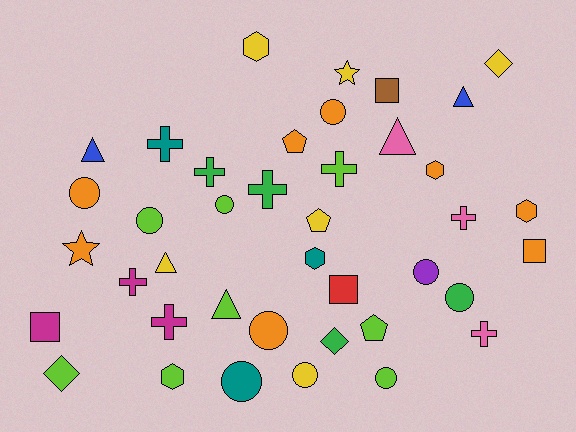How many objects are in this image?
There are 40 objects.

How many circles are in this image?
There are 10 circles.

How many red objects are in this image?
There is 1 red object.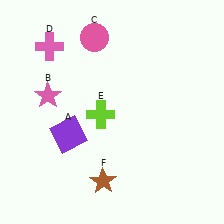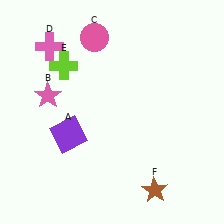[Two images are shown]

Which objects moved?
The objects that moved are: the lime cross (E), the brown star (F).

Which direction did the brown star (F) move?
The brown star (F) moved right.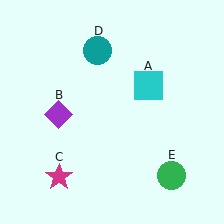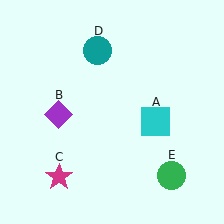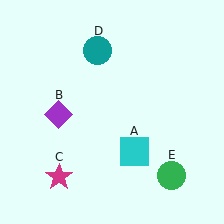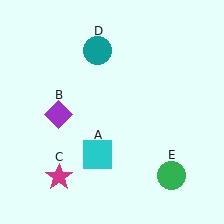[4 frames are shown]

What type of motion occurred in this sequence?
The cyan square (object A) rotated clockwise around the center of the scene.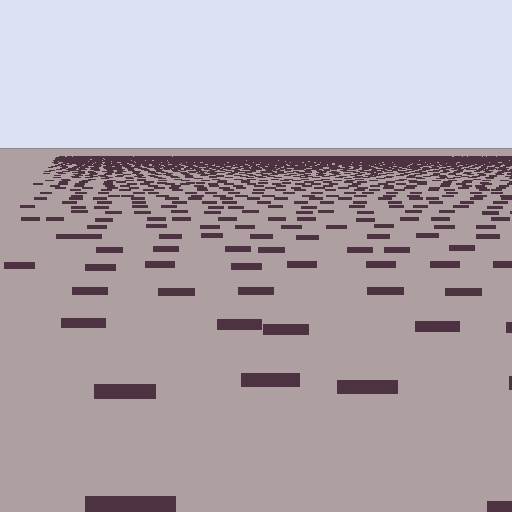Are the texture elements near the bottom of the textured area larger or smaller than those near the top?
Larger. Near the bottom, elements are closer to the viewer and appear at a bigger on-screen size.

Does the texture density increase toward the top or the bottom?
Density increases toward the top.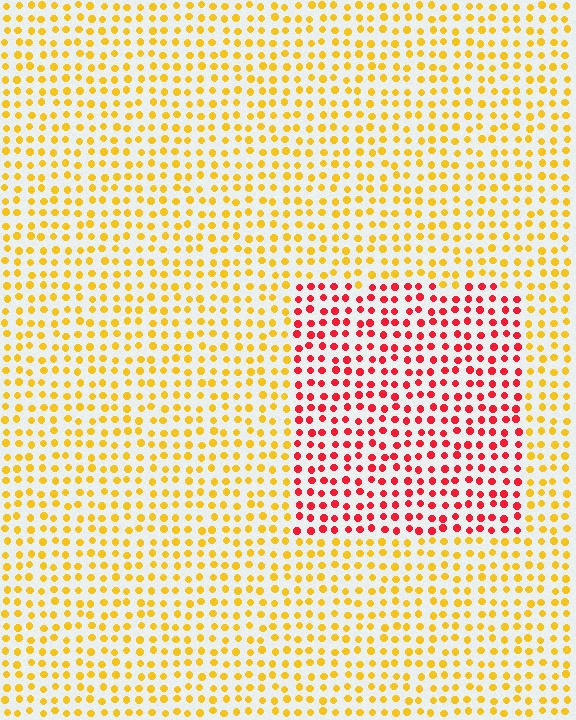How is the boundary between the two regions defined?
The boundary is defined purely by a slight shift in hue (about 54 degrees). Spacing, size, and orientation are identical on both sides.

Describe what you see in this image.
The image is filled with small yellow elements in a uniform arrangement. A rectangle-shaped region is visible where the elements are tinted to a slightly different hue, forming a subtle color boundary.